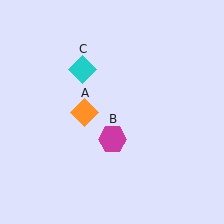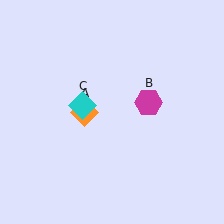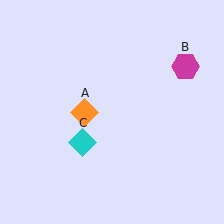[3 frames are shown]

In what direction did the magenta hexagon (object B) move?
The magenta hexagon (object B) moved up and to the right.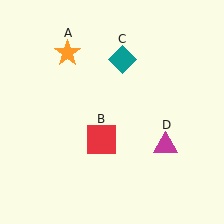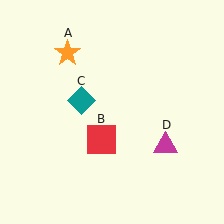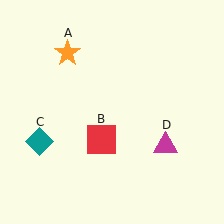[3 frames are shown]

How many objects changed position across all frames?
1 object changed position: teal diamond (object C).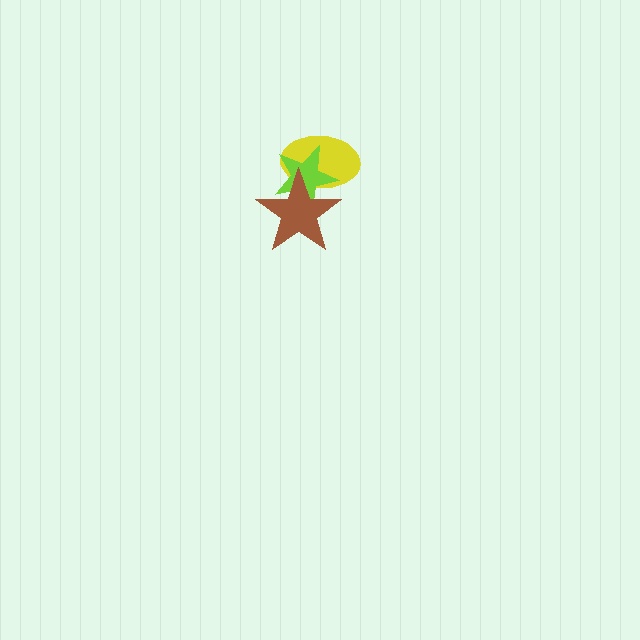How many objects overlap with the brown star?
2 objects overlap with the brown star.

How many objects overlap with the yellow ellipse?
2 objects overlap with the yellow ellipse.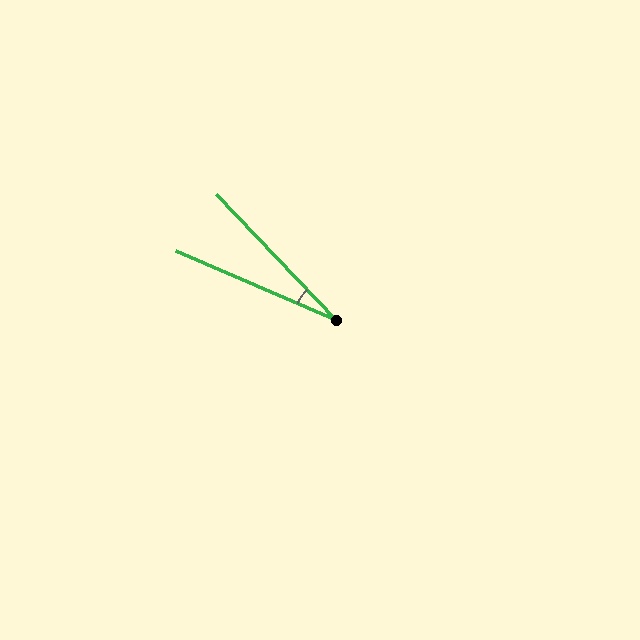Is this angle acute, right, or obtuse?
It is acute.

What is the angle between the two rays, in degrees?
Approximately 23 degrees.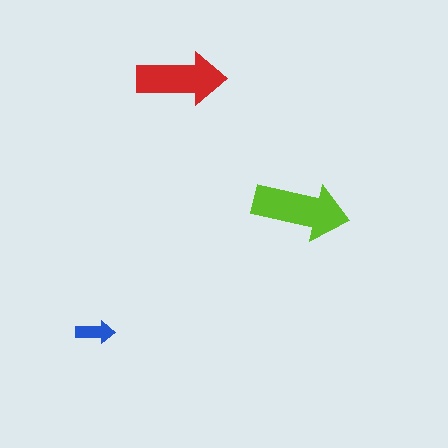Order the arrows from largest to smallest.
the lime one, the red one, the blue one.